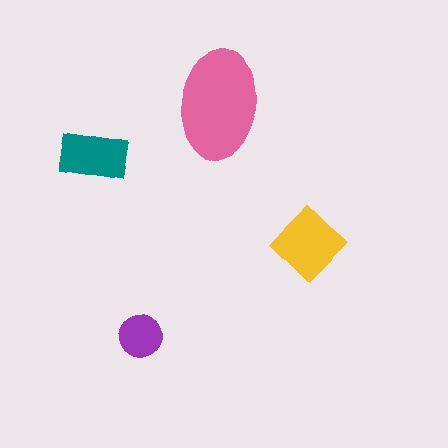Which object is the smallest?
The purple circle.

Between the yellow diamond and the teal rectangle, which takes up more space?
The yellow diamond.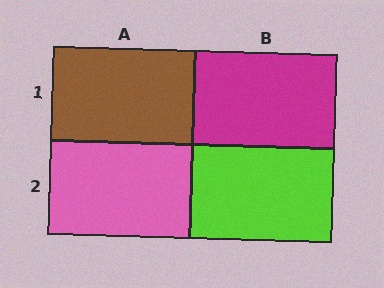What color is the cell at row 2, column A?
Pink.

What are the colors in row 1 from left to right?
Brown, magenta.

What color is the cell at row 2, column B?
Lime.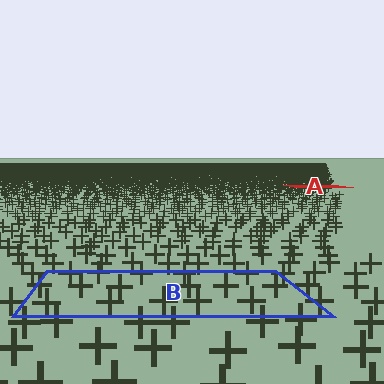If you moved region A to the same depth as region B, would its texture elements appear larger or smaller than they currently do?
They would appear larger. At a closer depth, the same texture elements are projected at a bigger on-screen size.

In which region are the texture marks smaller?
The texture marks are smaller in region A, because it is farther away.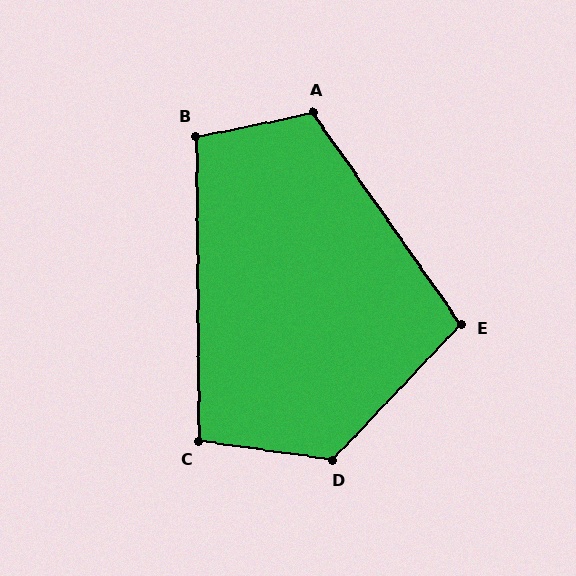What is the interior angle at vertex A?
Approximately 113 degrees (obtuse).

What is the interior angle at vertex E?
Approximately 101 degrees (obtuse).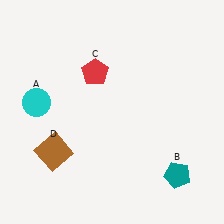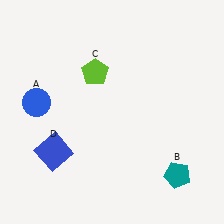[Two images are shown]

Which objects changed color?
A changed from cyan to blue. C changed from red to lime. D changed from brown to blue.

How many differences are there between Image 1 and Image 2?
There are 3 differences between the two images.